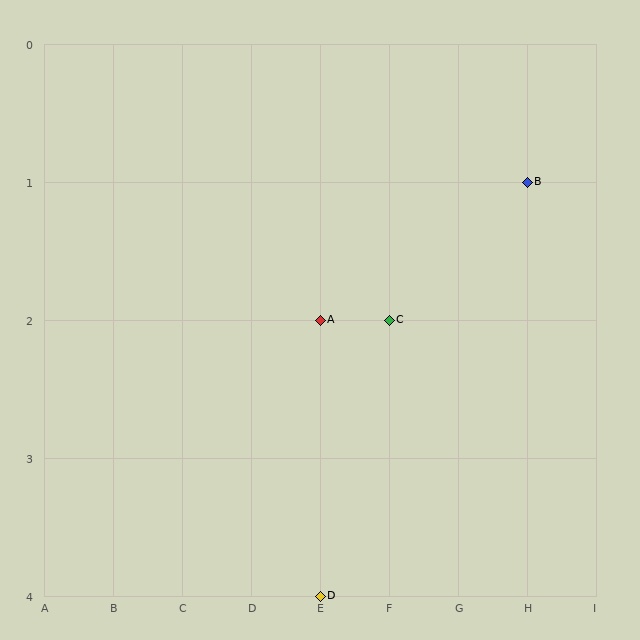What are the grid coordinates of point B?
Point B is at grid coordinates (H, 1).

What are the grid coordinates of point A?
Point A is at grid coordinates (E, 2).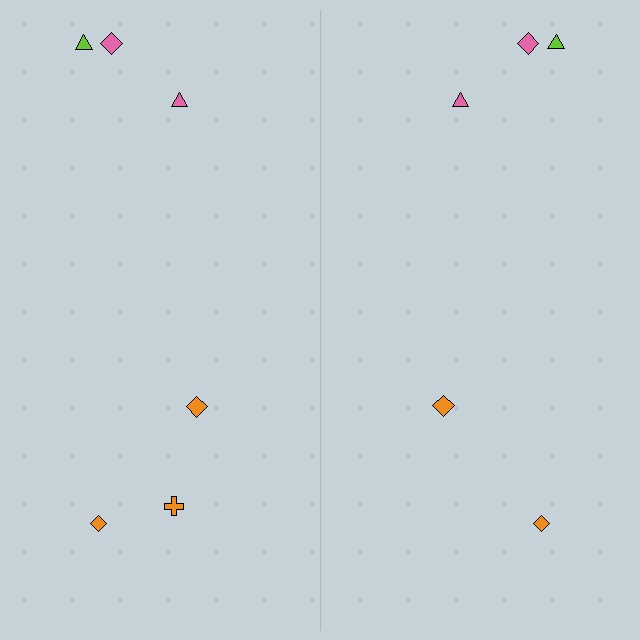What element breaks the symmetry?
A orange cross is missing from the right side.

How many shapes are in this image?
There are 11 shapes in this image.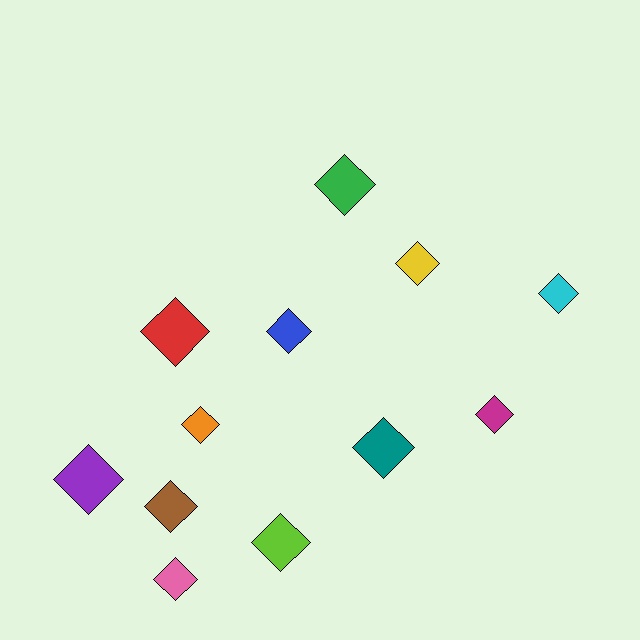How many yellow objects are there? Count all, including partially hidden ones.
There is 1 yellow object.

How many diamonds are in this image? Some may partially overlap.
There are 12 diamonds.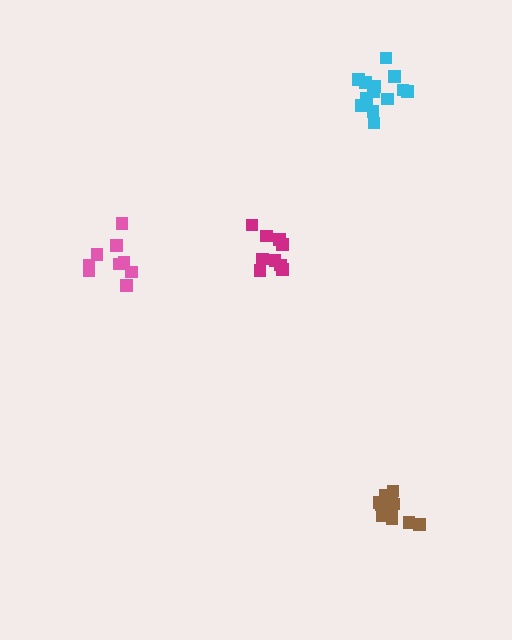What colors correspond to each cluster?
The clusters are colored: brown, pink, magenta, cyan.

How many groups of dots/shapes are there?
There are 4 groups.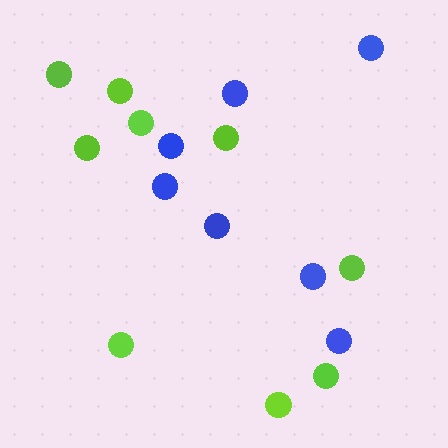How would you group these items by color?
There are 2 groups: one group of blue circles (7) and one group of lime circles (9).